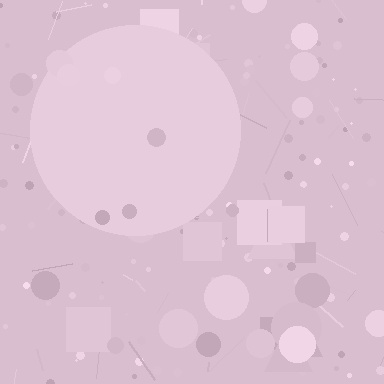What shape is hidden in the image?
A circle is hidden in the image.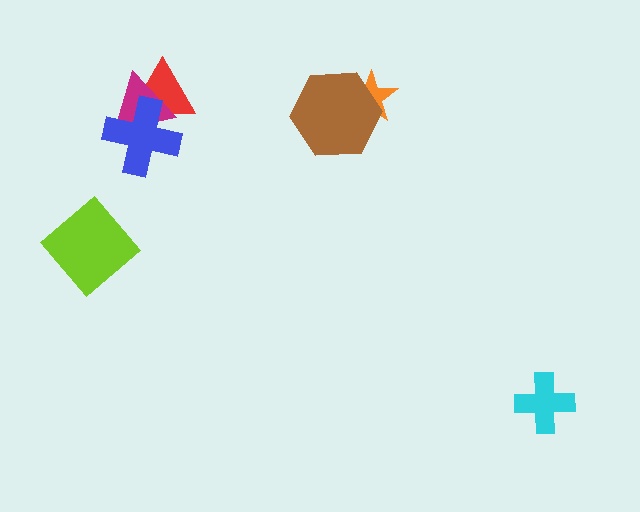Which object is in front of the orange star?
The brown hexagon is in front of the orange star.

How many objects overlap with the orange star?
1 object overlaps with the orange star.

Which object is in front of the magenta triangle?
The blue cross is in front of the magenta triangle.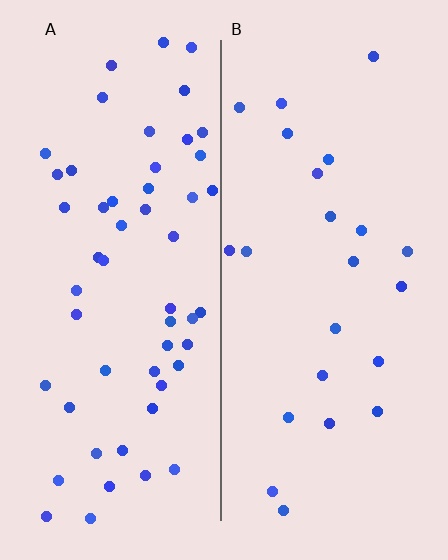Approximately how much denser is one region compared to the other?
Approximately 2.3× — region A over region B.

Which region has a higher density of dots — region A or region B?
A (the left).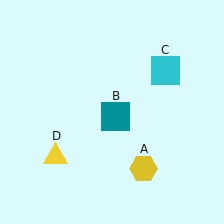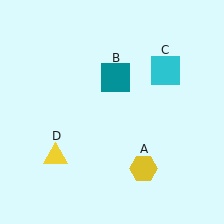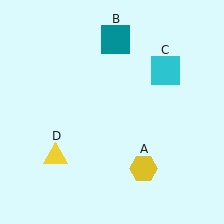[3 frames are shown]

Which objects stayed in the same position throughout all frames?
Yellow hexagon (object A) and cyan square (object C) and yellow triangle (object D) remained stationary.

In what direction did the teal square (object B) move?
The teal square (object B) moved up.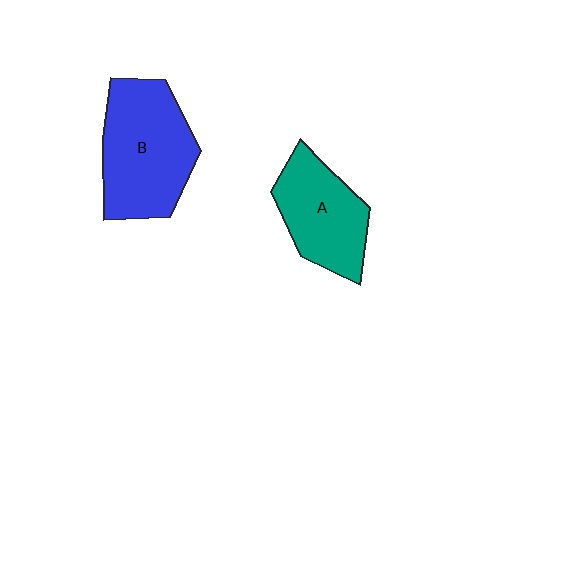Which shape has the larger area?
Shape B (blue).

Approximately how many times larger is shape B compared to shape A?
Approximately 1.3 times.